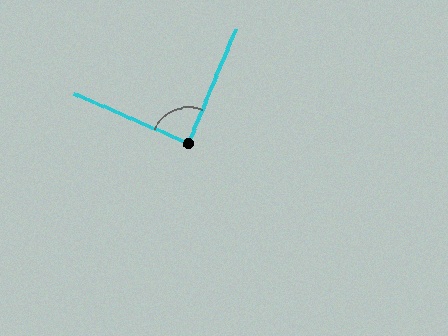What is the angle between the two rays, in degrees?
Approximately 89 degrees.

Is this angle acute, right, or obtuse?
It is approximately a right angle.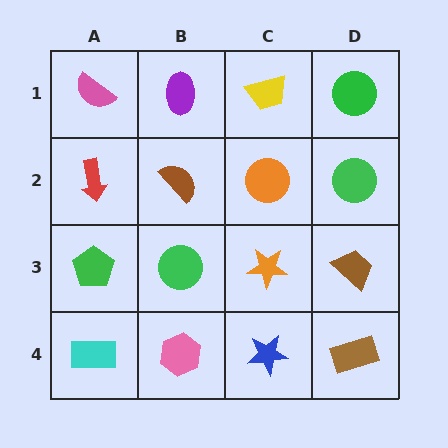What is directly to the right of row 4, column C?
A brown rectangle.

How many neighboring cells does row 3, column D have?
3.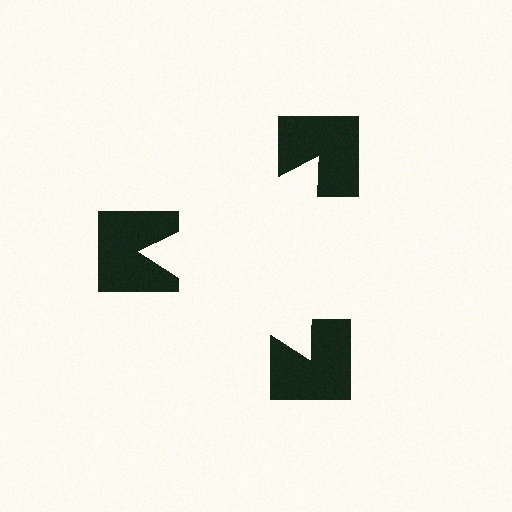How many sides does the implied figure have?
3 sides.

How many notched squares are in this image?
There are 3 — one at each vertex of the illusory triangle.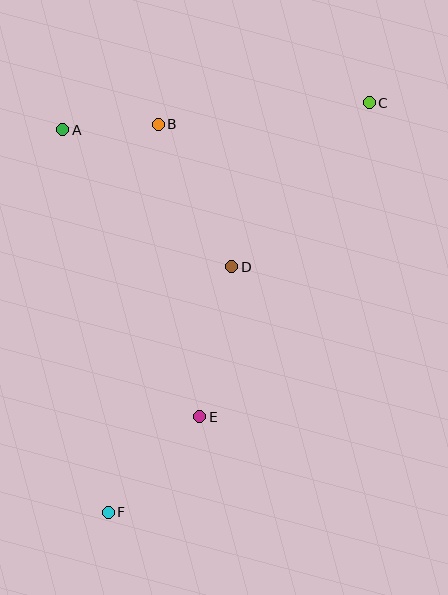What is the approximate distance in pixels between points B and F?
The distance between B and F is approximately 391 pixels.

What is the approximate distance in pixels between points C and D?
The distance between C and D is approximately 214 pixels.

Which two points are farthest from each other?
Points C and F are farthest from each other.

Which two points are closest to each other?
Points A and B are closest to each other.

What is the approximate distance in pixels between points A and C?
The distance between A and C is approximately 308 pixels.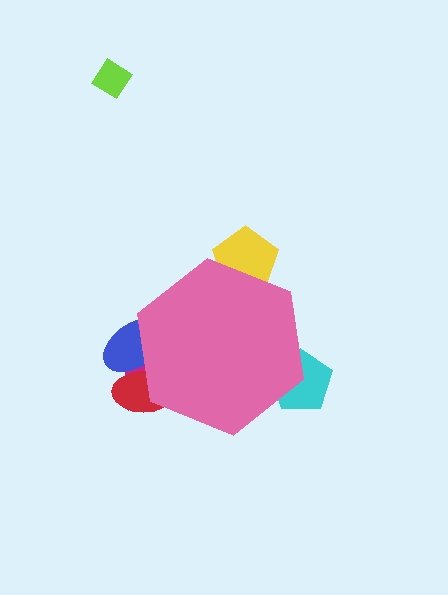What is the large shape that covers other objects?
A pink hexagon.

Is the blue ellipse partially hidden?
Yes, the blue ellipse is partially hidden behind the pink hexagon.